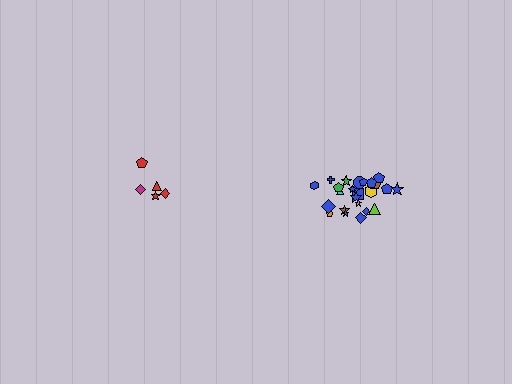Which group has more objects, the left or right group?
The right group.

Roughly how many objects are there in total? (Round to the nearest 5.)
Roughly 30 objects in total.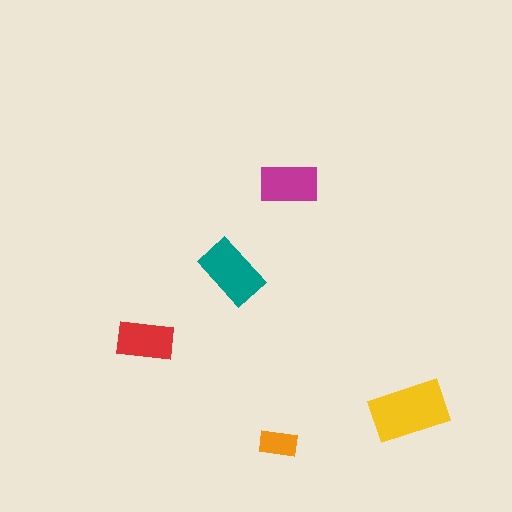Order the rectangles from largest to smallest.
the yellow one, the teal one, the magenta one, the red one, the orange one.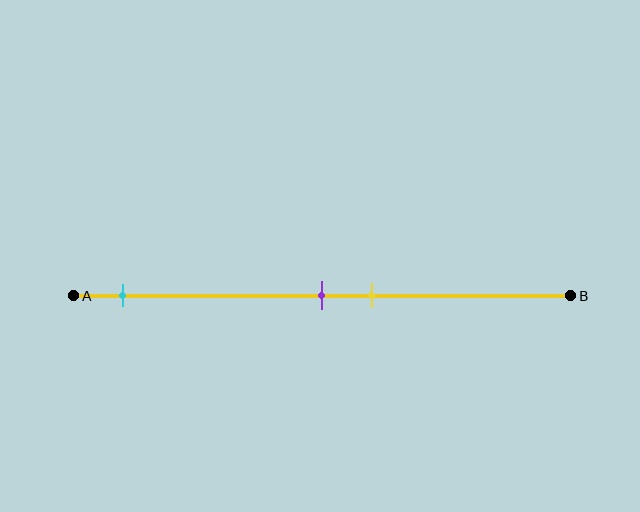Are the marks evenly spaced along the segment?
No, the marks are not evenly spaced.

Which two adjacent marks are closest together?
The purple and yellow marks are the closest adjacent pair.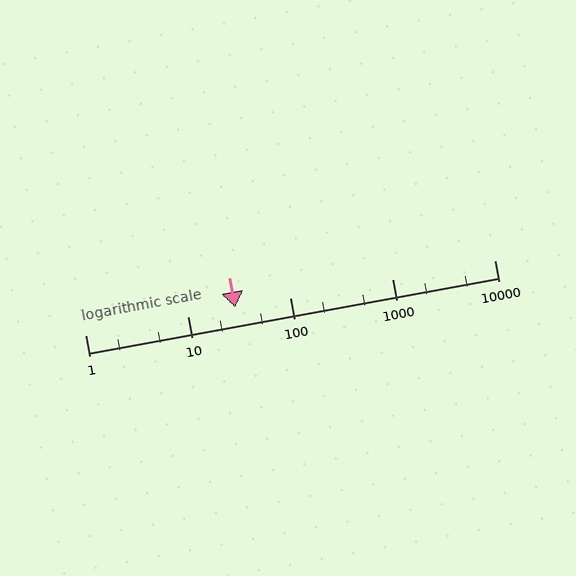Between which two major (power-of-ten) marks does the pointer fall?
The pointer is between 10 and 100.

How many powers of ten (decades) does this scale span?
The scale spans 4 decades, from 1 to 10000.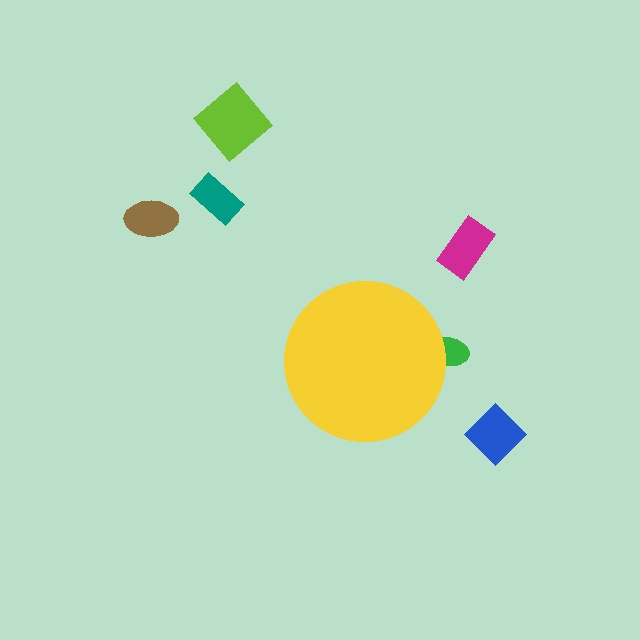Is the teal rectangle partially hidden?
No, the teal rectangle is fully visible.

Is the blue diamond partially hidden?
No, the blue diamond is fully visible.